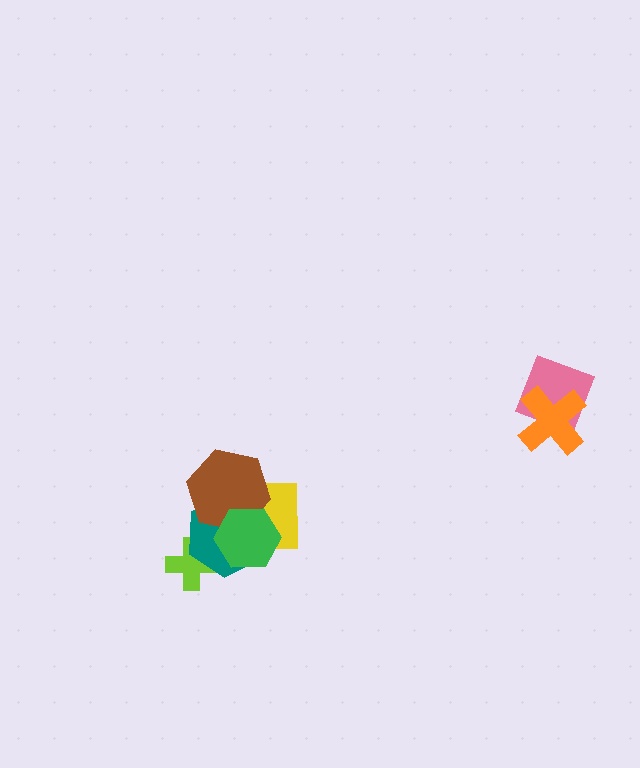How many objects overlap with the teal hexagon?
4 objects overlap with the teal hexagon.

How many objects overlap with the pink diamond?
1 object overlaps with the pink diamond.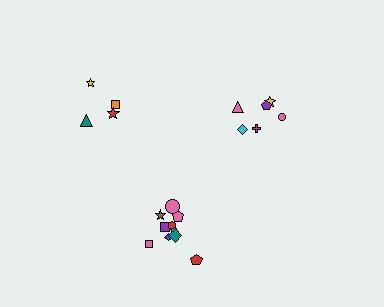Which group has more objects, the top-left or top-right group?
The top-right group.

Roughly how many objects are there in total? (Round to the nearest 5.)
Roughly 20 objects in total.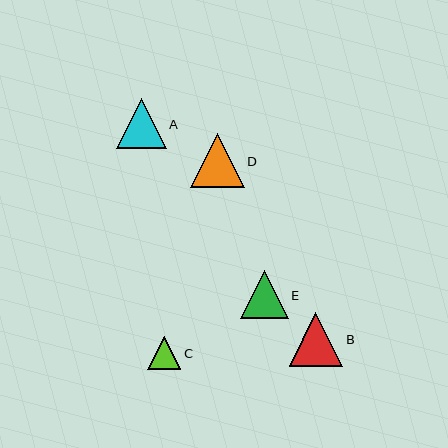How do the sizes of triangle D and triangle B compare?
Triangle D and triangle B are approximately the same size.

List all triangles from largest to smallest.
From largest to smallest: D, B, A, E, C.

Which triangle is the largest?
Triangle D is the largest with a size of approximately 54 pixels.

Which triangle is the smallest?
Triangle C is the smallest with a size of approximately 34 pixels.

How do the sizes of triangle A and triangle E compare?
Triangle A and triangle E are approximately the same size.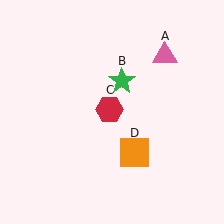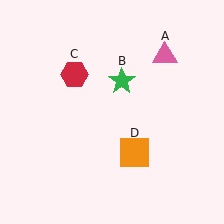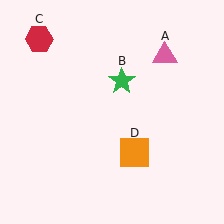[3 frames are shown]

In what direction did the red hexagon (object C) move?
The red hexagon (object C) moved up and to the left.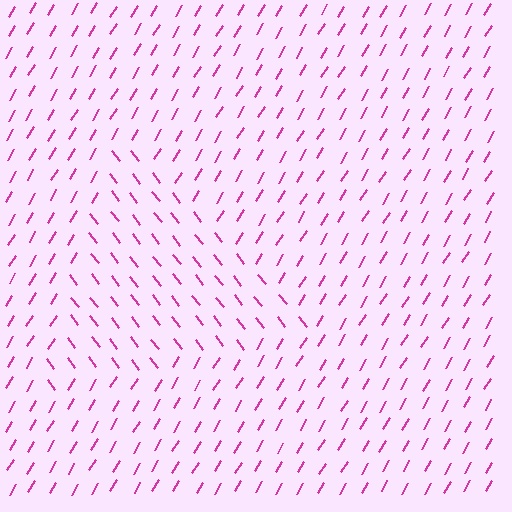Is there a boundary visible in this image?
Yes, there is a texture boundary formed by a change in line orientation.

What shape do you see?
I see a triangle.